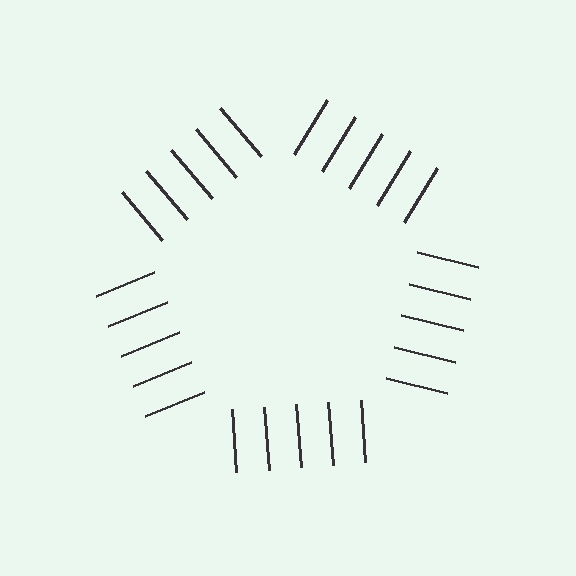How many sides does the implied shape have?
5 sides — the line-ends trace a pentagon.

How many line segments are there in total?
25 — 5 along each of the 5 edges.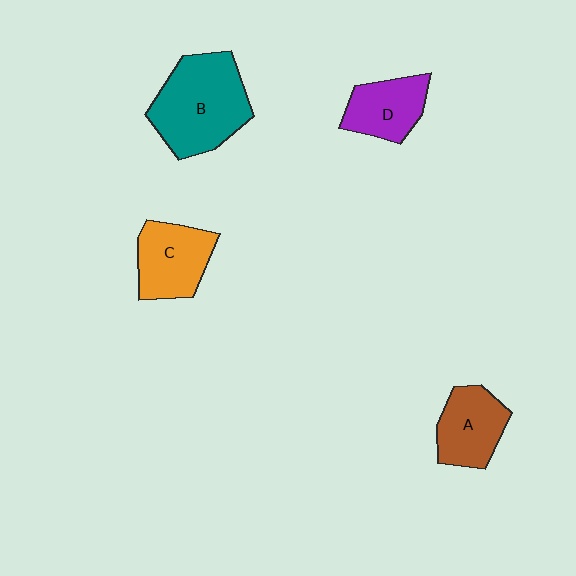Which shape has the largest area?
Shape B (teal).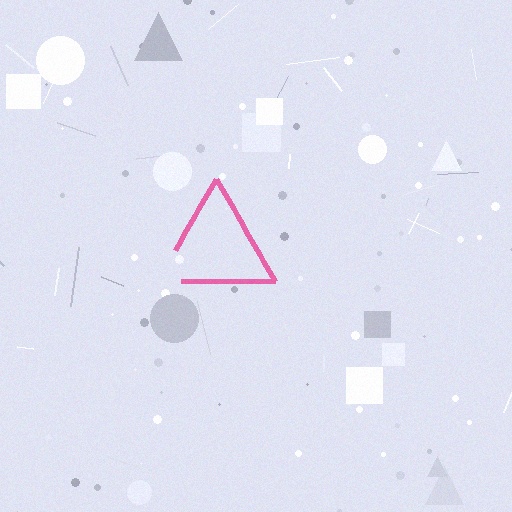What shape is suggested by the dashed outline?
The dashed outline suggests a triangle.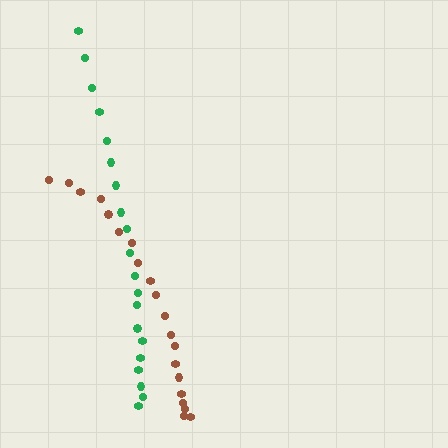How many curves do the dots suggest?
There are 2 distinct paths.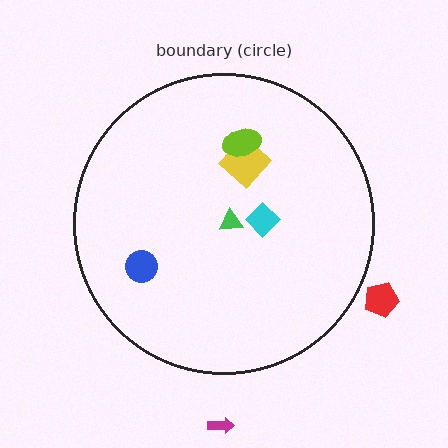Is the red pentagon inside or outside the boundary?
Outside.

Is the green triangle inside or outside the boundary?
Inside.